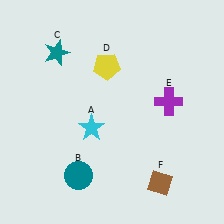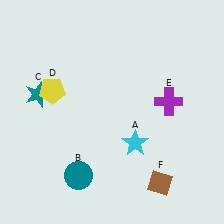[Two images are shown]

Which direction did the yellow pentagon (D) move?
The yellow pentagon (D) moved left.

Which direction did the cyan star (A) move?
The cyan star (A) moved right.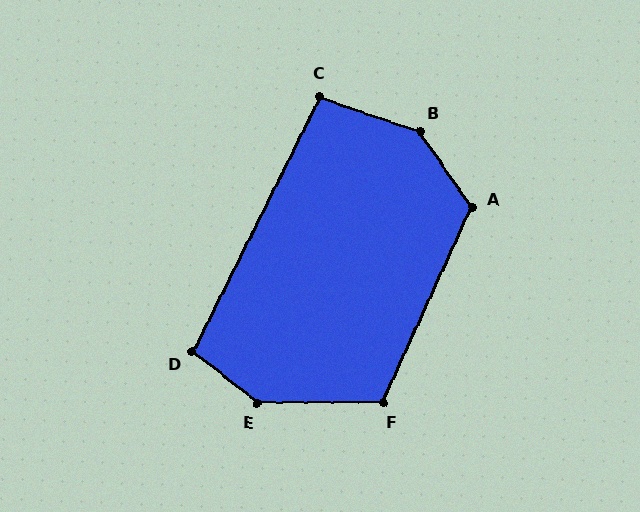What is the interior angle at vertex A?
Approximately 121 degrees (obtuse).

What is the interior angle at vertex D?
Approximately 102 degrees (obtuse).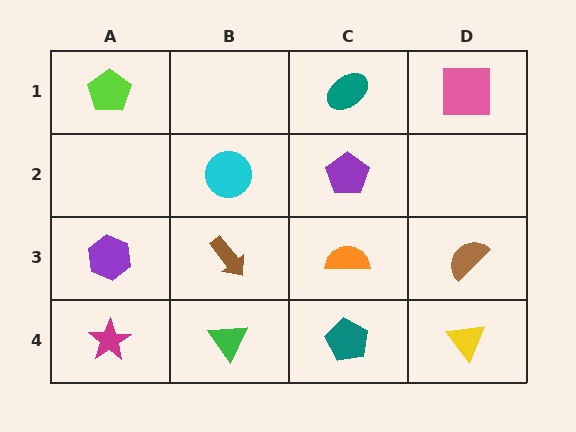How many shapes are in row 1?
3 shapes.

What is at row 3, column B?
A brown arrow.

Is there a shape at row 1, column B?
No, that cell is empty.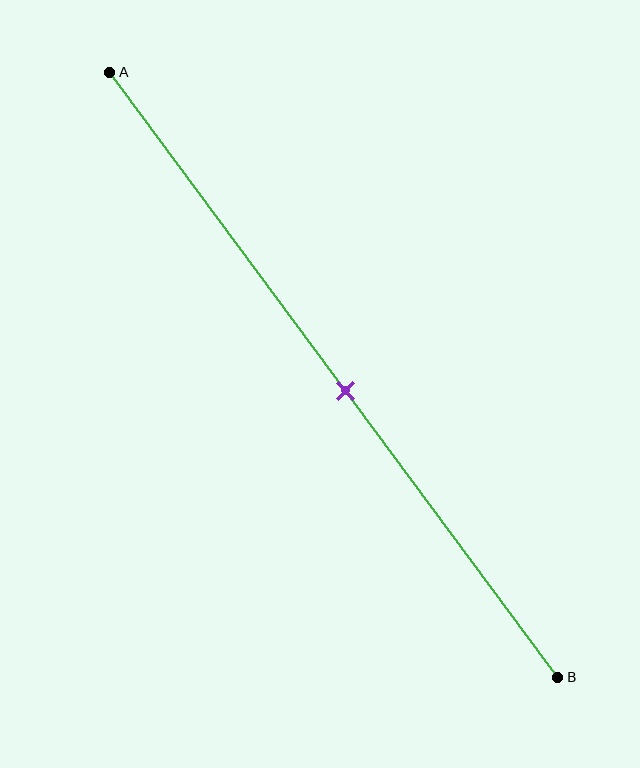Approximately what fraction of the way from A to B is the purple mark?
The purple mark is approximately 55% of the way from A to B.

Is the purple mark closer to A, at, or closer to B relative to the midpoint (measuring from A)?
The purple mark is approximately at the midpoint of segment AB.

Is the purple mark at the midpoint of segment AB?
Yes, the mark is approximately at the midpoint.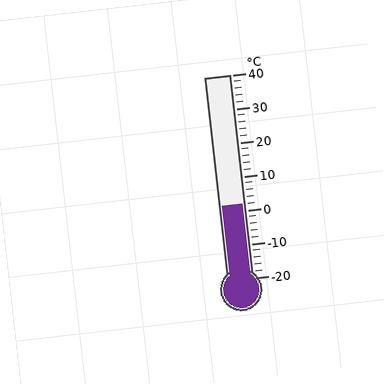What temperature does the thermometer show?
The thermometer shows approximately 2°C.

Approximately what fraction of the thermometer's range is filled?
The thermometer is filled to approximately 35% of its range.